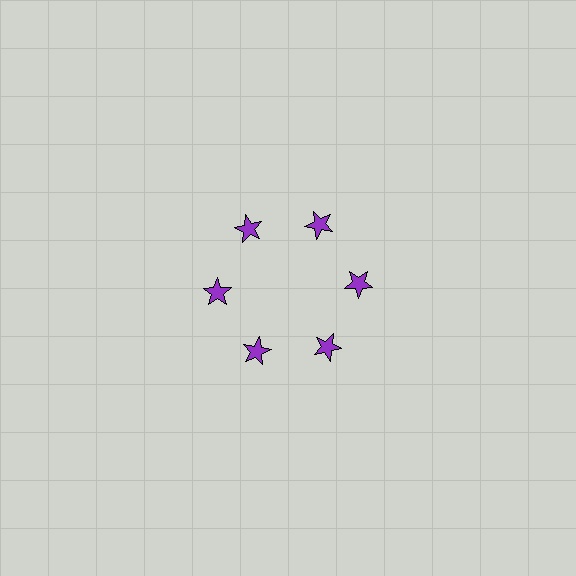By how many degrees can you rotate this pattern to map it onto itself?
The pattern maps onto itself every 60 degrees of rotation.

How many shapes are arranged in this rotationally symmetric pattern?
There are 6 shapes, arranged in 6 groups of 1.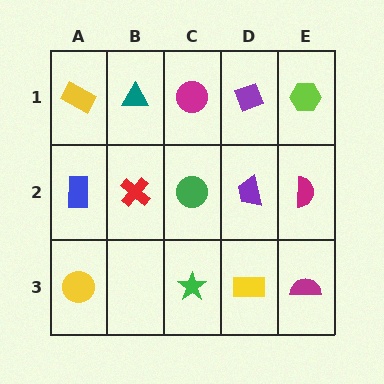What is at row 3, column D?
A yellow rectangle.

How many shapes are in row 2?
5 shapes.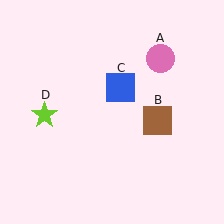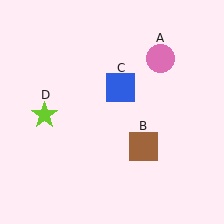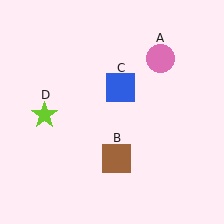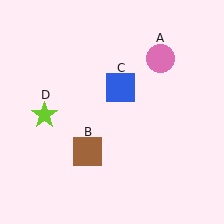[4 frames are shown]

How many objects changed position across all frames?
1 object changed position: brown square (object B).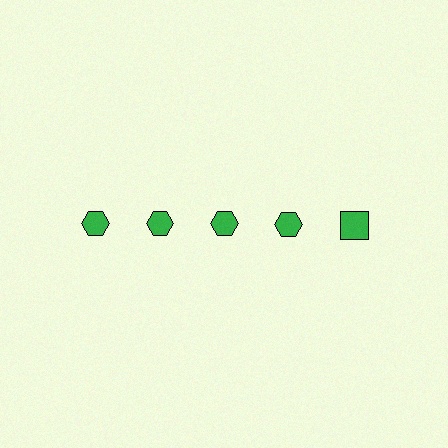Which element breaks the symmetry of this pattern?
The green square in the top row, rightmost column breaks the symmetry. All other shapes are green hexagons.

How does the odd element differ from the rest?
It has a different shape: square instead of hexagon.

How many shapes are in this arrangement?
There are 5 shapes arranged in a grid pattern.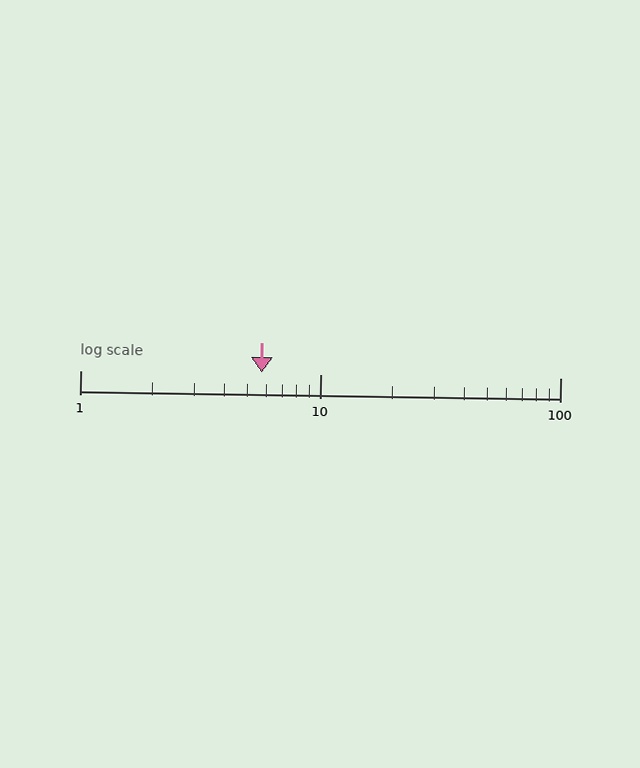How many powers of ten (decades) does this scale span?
The scale spans 2 decades, from 1 to 100.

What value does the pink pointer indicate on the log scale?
The pointer indicates approximately 5.7.